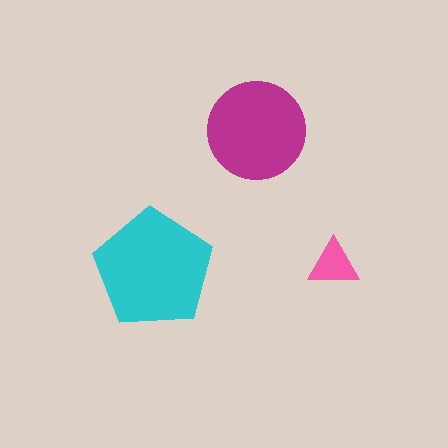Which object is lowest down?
The cyan pentagon is bottommost.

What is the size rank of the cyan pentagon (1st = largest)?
1st.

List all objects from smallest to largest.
The pink triangle, the magenta circle, the cyan pentagon.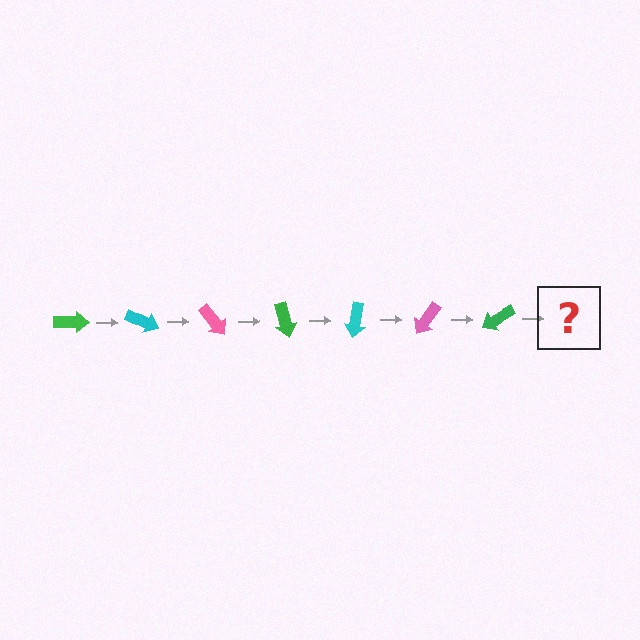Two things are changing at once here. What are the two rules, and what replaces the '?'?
The two rules are that it rotates 25 degrees each step and the color cycles through green, cyan, and pink. The '?' should be a cyan arrow, rotated 175 degrees from the start.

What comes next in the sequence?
The next element should be a cyan arrow, rotated 175 degrees from the start.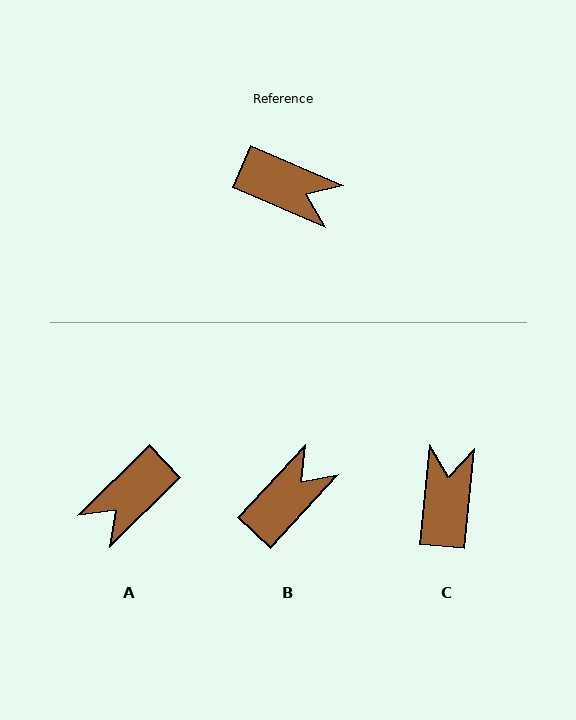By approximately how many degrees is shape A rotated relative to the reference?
Approximately 112 degrees clockwise.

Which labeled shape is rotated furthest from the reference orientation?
A, about 112 degrees away.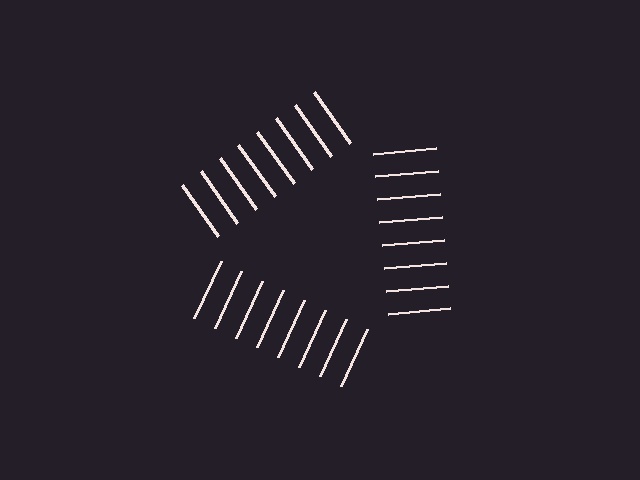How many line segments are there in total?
24 — 8 along each of the 3 edges.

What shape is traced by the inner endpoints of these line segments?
An illusory triangle — the line segments terminate on its edges but no continuous stroke is drawn.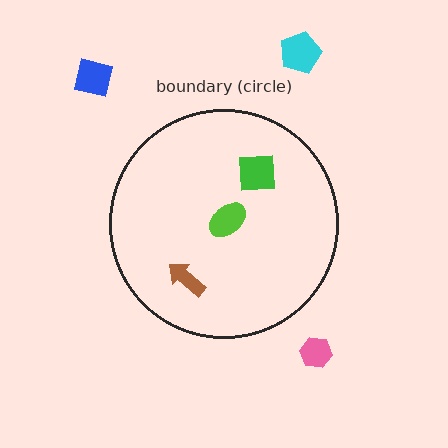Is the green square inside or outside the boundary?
Inside.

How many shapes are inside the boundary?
3 inside, 3 outside.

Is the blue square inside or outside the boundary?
Outside.